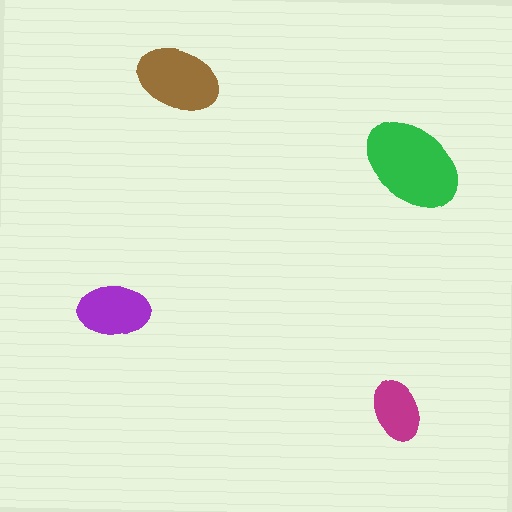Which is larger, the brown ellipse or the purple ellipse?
The brown one.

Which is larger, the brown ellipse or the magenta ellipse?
The brown one.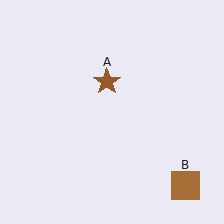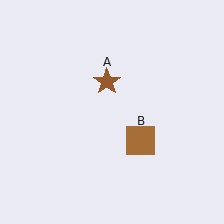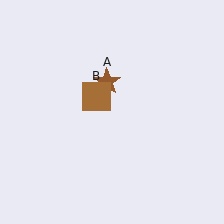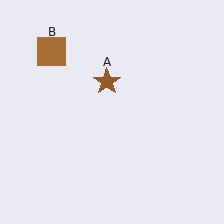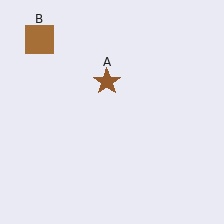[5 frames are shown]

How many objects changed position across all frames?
1 object changed position: brown square (object B).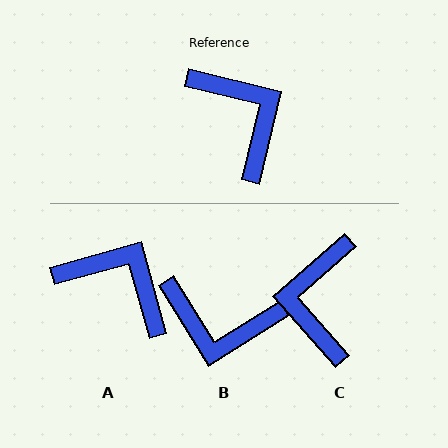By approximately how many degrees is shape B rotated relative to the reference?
Approximately 134 degrees clockwise.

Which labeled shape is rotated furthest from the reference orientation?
C, about 145 degrees away.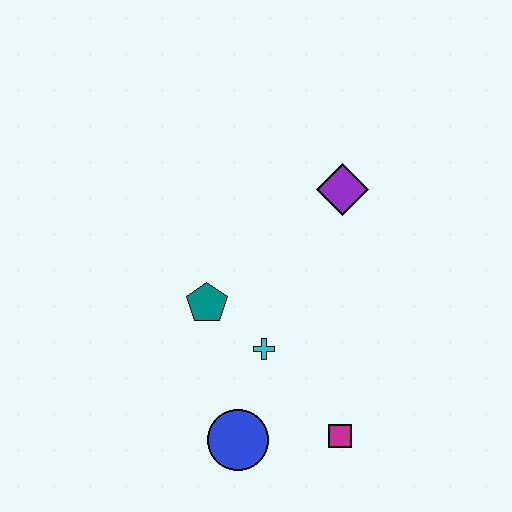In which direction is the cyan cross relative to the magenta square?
The cyan cross is above the magenta square.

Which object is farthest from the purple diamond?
The blue circle is farthest from the purple diamond.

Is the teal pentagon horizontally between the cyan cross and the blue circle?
No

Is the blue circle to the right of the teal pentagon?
Yes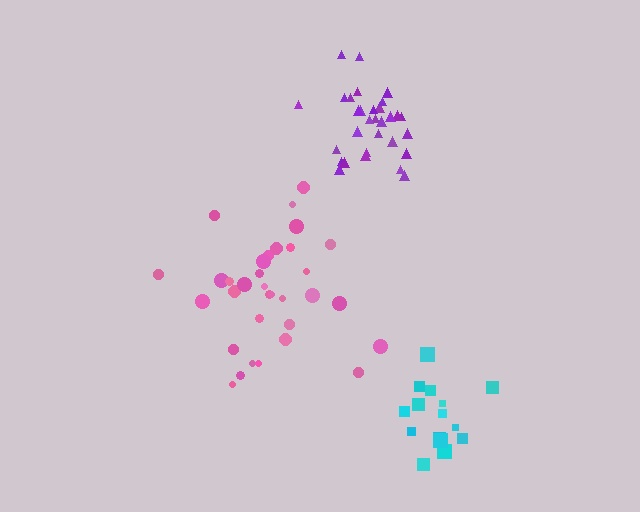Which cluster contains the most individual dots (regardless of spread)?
Pink (33).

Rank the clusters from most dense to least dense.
purple, cyan, pink.